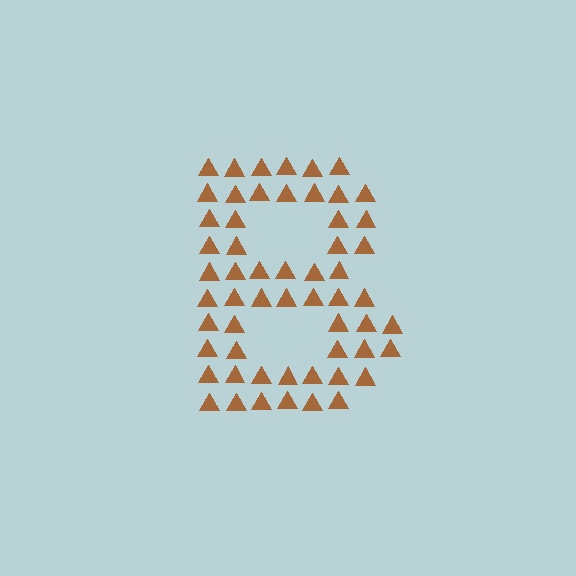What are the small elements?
The small elements are triangles.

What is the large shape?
The large shape is the letter B.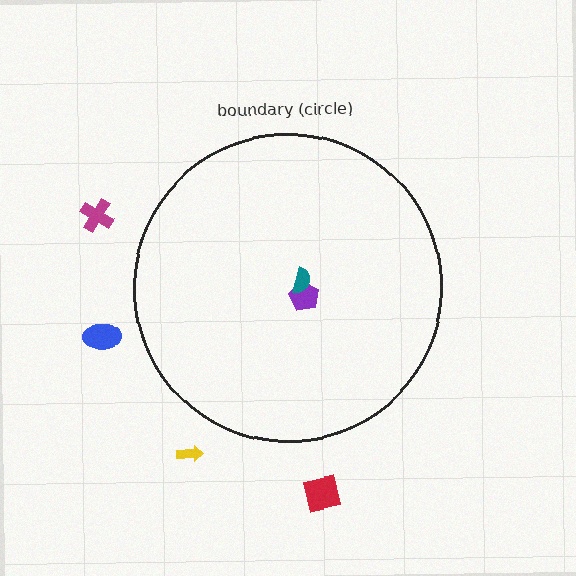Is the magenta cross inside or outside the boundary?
Outside.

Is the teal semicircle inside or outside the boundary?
Inside.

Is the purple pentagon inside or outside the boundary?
Inside.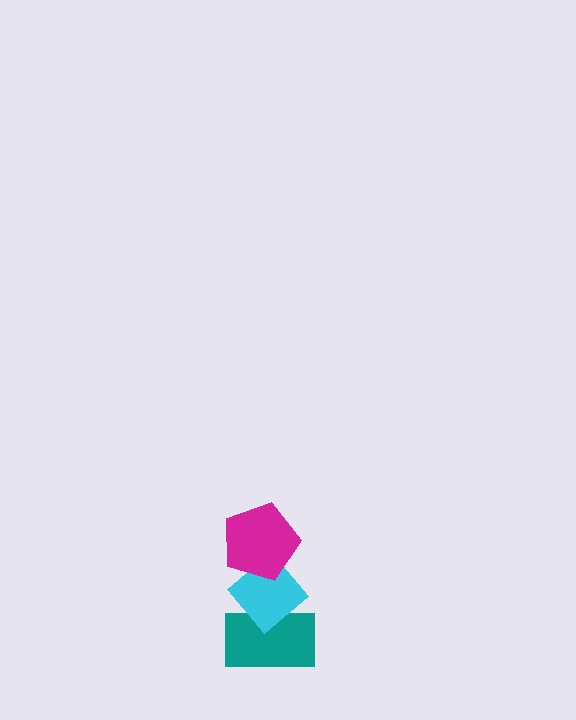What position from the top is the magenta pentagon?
The magenta pentagon is 1st from the top.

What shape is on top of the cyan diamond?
The magenta pentagon is on top of the cyan diamond.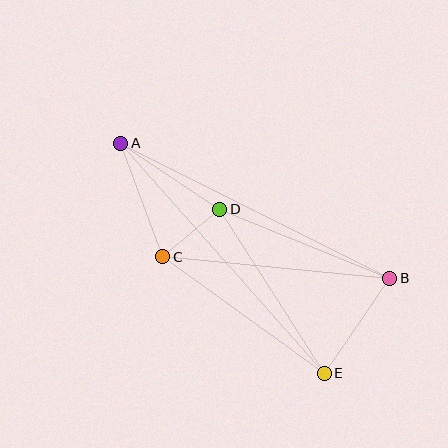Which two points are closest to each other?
Points C and D are closest to each other.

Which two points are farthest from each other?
Points A and E are farthest from each other.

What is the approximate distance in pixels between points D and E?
The distance between D and E is approximately 195 pixels.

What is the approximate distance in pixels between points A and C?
The distance between A and C is approximately 121 pixels.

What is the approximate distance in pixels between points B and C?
The distance between B and C is approximately 228 pixels.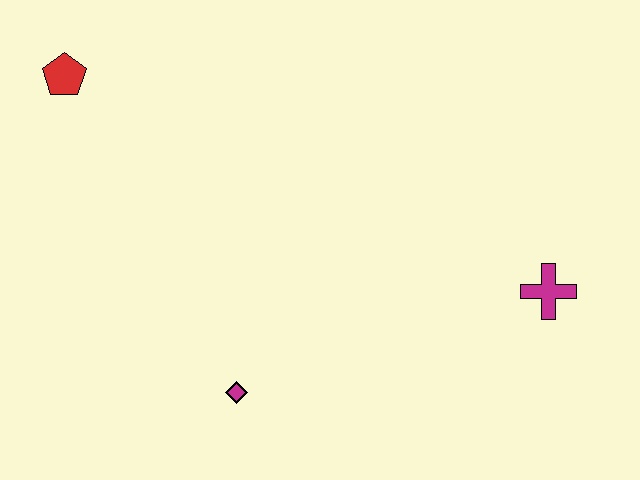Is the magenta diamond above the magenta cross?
No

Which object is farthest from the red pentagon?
The magenta cross is farthest from the red pentagon.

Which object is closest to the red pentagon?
The magenta diamond is closest to the red pentagon.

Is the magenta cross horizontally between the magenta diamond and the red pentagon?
No